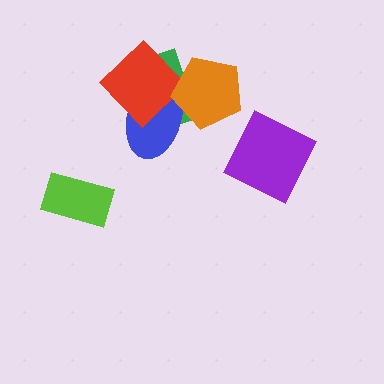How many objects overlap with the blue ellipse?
3 objects overlap with the blue ellipse.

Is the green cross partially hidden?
Yes, it is partially covered by another shape.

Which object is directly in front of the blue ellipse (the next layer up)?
The red diamond is directly in front of the blue ellipse.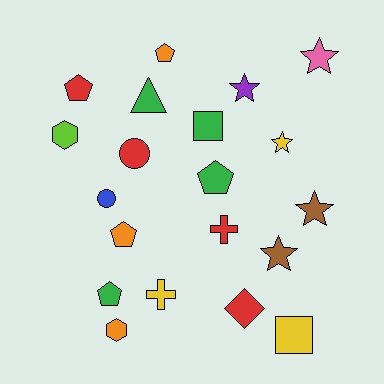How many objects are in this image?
There are 20 objects.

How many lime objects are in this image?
There is 1 lime object.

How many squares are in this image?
There are 2 squares.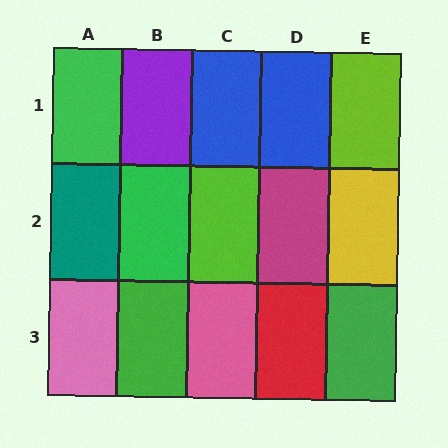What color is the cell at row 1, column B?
Purple.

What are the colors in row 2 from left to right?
Teal, green, lime, magenta, yellow.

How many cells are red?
1 cell is red.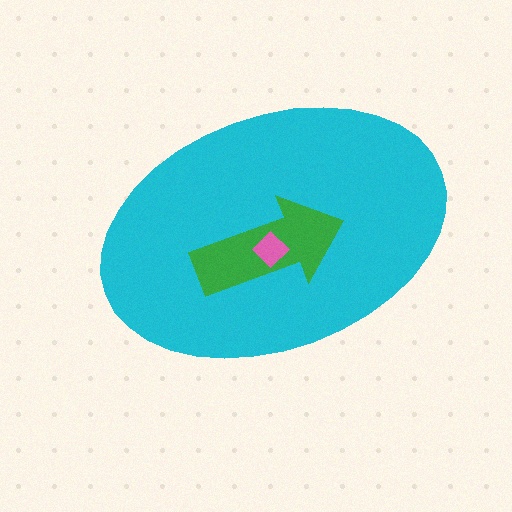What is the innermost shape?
The pink diamond.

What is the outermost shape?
The cyan ellipse.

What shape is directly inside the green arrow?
The pink diamond.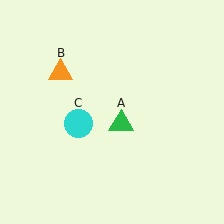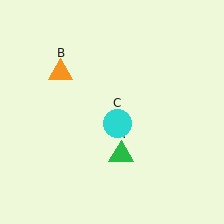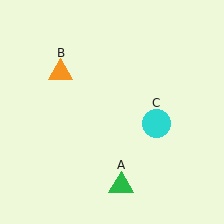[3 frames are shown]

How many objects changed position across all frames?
2 objects changed position: green triangle (object A), cyan circle (object C).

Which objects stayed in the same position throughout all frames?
Orange triangle (object B) remained stationary.